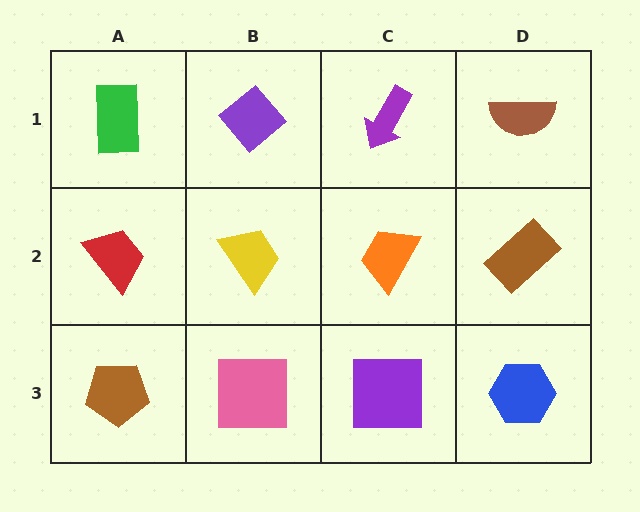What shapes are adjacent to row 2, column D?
A brown semicircle (row 1, column D), a blue hexagon (row 3, column D), an orange trapezoid (row 2, column C).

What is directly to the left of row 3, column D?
A purple square.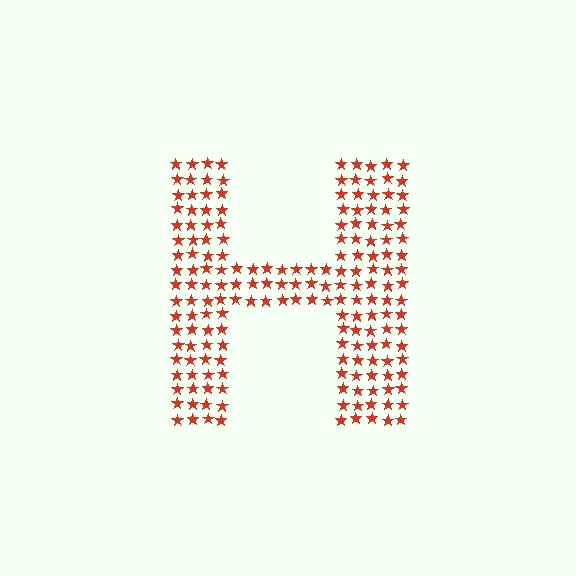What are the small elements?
The small elements are stars.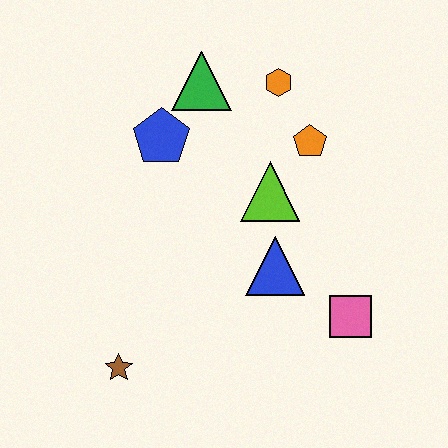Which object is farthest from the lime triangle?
The brown star is farthest from the lime triangle.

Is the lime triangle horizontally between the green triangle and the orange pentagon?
Yes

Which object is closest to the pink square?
The blue triangle is closest to the pink square.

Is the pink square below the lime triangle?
Yes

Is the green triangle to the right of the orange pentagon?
No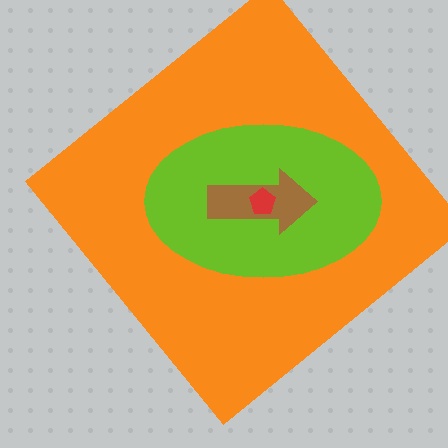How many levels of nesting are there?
4.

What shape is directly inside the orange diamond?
The lime ellipse.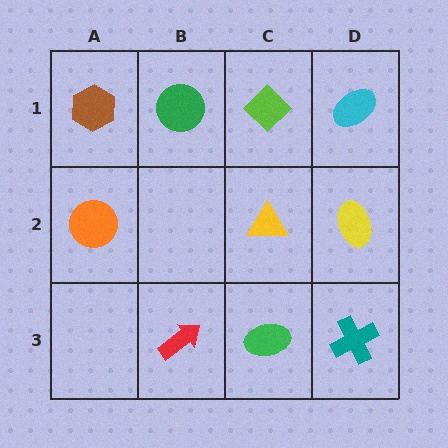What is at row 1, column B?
A green circle.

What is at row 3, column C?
A green ellipse.